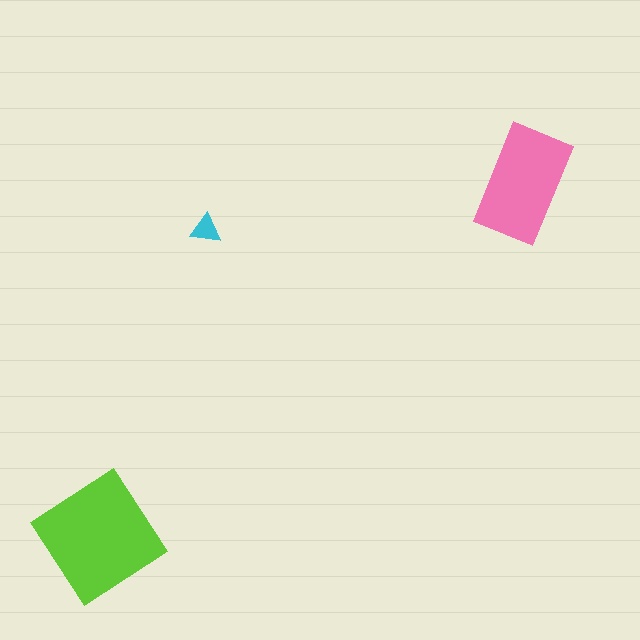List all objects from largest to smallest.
The lime diamond, the pink rectangle, the cyan triangle.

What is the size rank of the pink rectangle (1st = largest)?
2nd.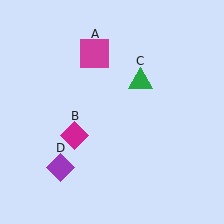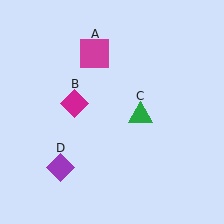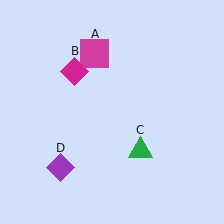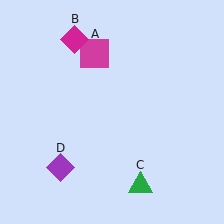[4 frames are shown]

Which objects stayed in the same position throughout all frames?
Magenta square (object A) and purple diamond (object D) remained stationary.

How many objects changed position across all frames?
2 objects changed position: magenta diamond (object B), green triangle (object C).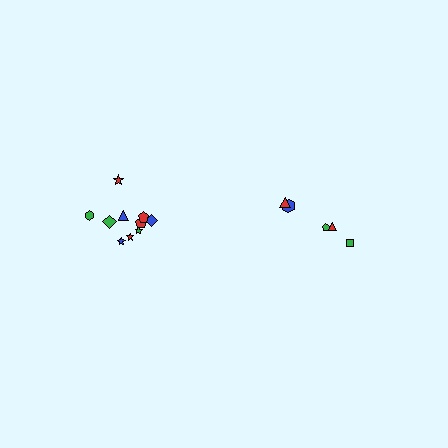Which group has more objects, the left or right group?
The left group.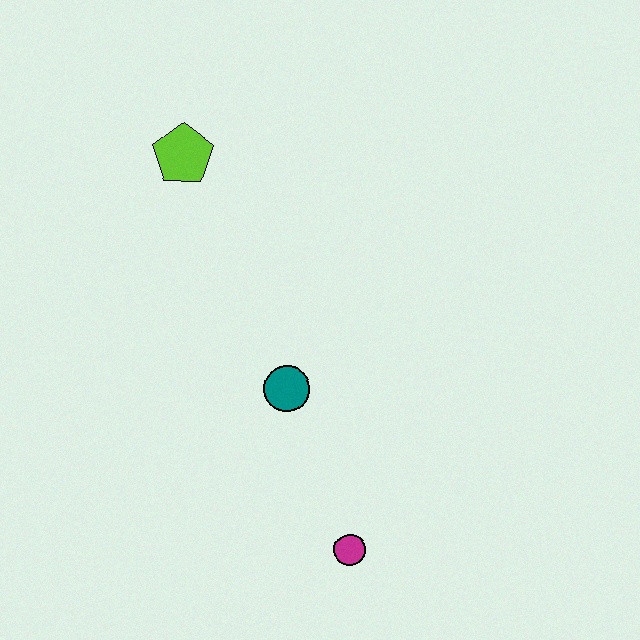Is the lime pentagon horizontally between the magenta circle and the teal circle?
No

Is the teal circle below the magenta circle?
No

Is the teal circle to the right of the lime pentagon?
Yes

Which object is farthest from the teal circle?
The lime pentagon is farthest from the teal circle.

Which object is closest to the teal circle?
The magenta circle is closest to the teal circle.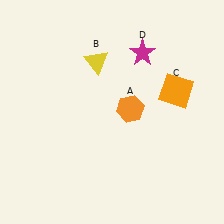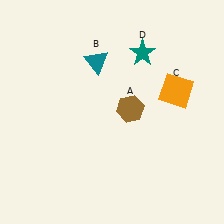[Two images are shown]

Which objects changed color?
A changed from orange to brown. B changed from yellow to teal. D changed from magenta to teal.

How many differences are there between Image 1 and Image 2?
There are 3 differences between the two images.